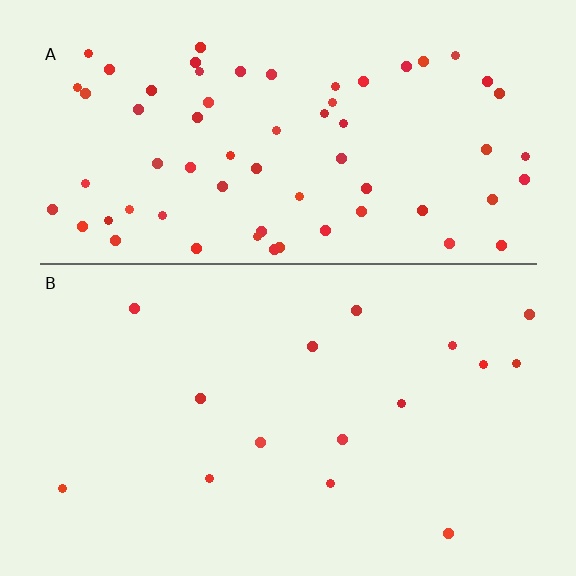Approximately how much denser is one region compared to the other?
Approximately 4.3× — region A over region B.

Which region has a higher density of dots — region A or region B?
A (the top).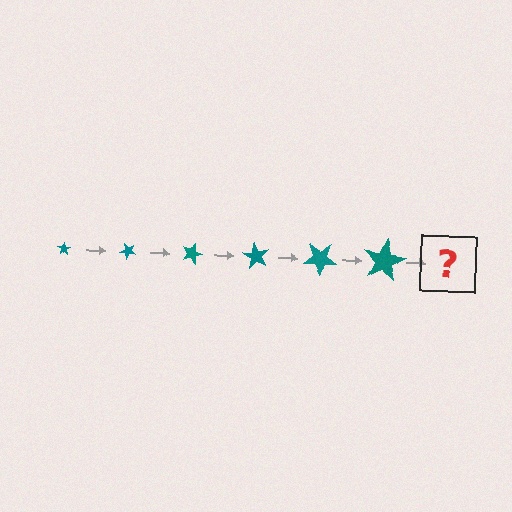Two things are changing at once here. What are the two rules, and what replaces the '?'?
The two rules are that the star grows larger each step and it rotates 45 degrees each step. The '?' should be a star, larger than the previous one and rotated 270 degrees from the start.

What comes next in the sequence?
The next element should be a star, larger than the previous one and rotated 270 degrees from the start.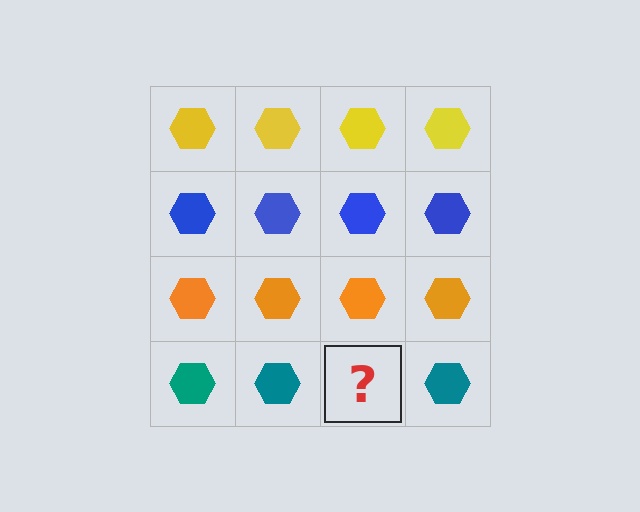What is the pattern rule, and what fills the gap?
The rule is that each row has a consistent color. The gap should be filled with a teal hexagon.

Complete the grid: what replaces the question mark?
The question mark should be replaced with a teal hexagon.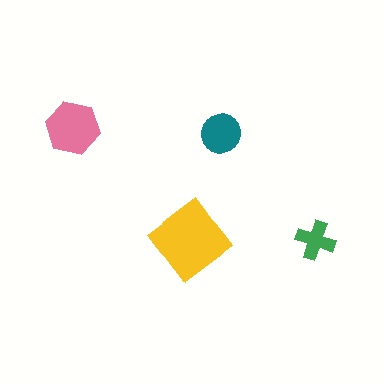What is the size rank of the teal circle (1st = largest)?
3rd.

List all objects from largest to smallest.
The yellow diamond, the pink hexagon, the teal circle, the green cross.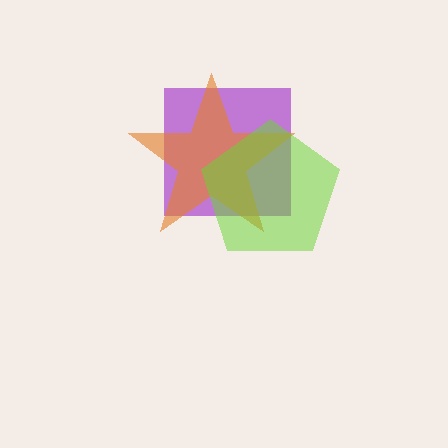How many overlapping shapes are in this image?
There are 3 overlapping shapes in the image.